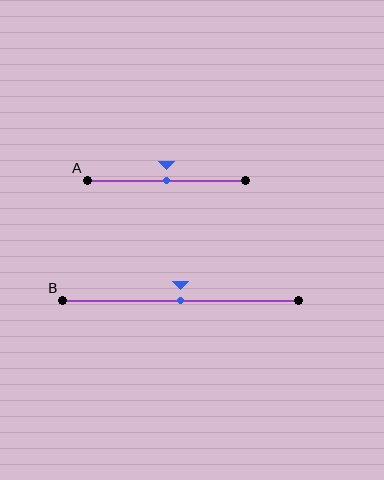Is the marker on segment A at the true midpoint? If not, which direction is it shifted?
Yes, the marker on segment A is at the true midpoint.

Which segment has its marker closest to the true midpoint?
Segment A has its marker closest to the true midpoint.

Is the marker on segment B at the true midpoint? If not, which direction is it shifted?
Yes, the marker on segment B is at the true midpoint.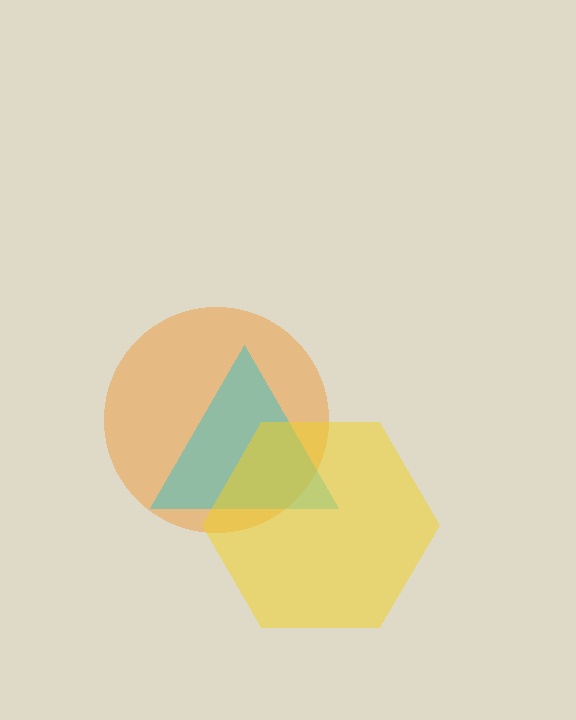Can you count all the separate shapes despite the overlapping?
Yes, there are 3 separate shapes.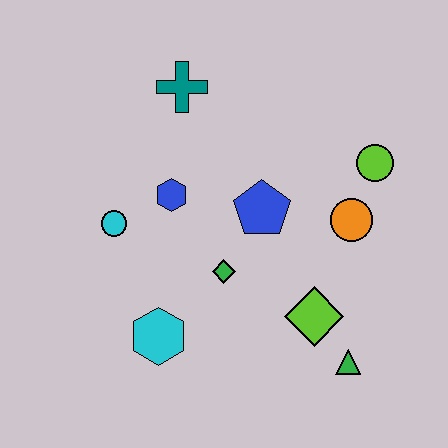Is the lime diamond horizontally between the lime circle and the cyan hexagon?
Yes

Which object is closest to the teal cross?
The blue hexagon is closest to the teal cross.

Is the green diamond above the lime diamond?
Yes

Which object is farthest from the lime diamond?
The teal cross is farthest from the lime diamond.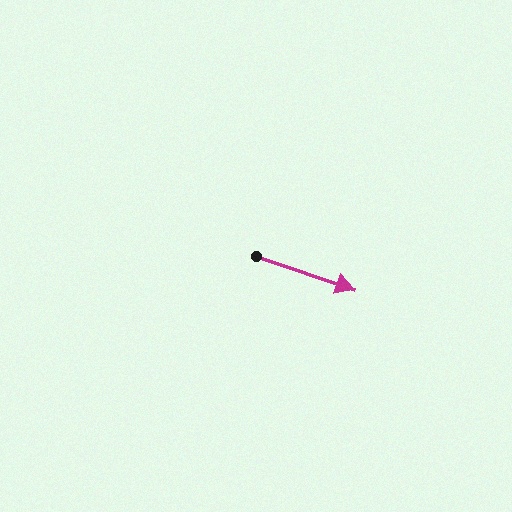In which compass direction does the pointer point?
East.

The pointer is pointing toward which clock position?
Roughly 4 o'clock.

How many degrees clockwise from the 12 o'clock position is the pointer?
Approximately 109 degrees.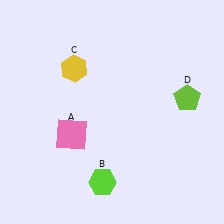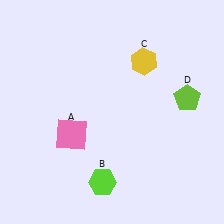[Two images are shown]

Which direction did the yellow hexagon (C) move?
The yellow hexagon (C) moved right.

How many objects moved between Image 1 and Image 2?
1 object moved between the two images.